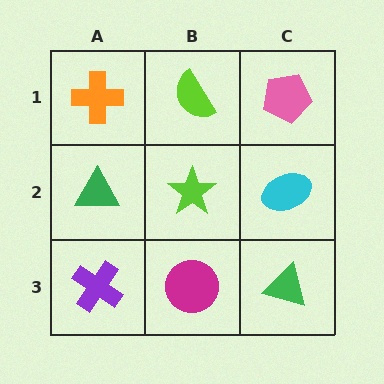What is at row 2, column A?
A green triangle.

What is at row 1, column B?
A lime semicircle.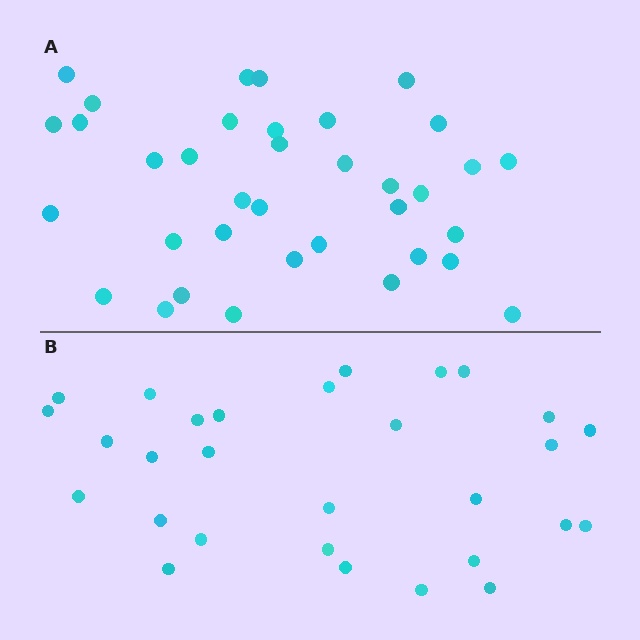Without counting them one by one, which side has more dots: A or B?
Region A (the top region) has more dots.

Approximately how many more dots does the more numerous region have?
Region A has roughly 8 or so more dots than region B.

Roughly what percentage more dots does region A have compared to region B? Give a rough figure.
About 25% more.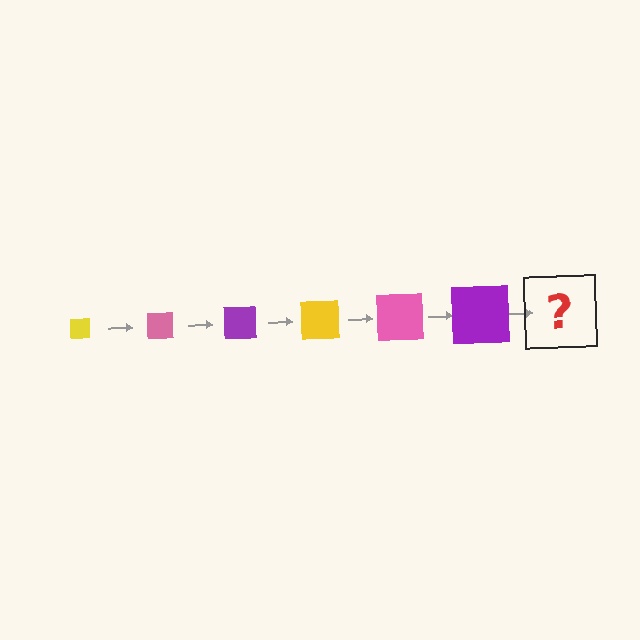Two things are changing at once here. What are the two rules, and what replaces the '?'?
The two rules are that the square grows larger each step and the color cycles through yellow, pink, and purple. The '?' should be a yellow square, larger than the previous one.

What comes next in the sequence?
The next element should be a yellow square, larger than the previous one.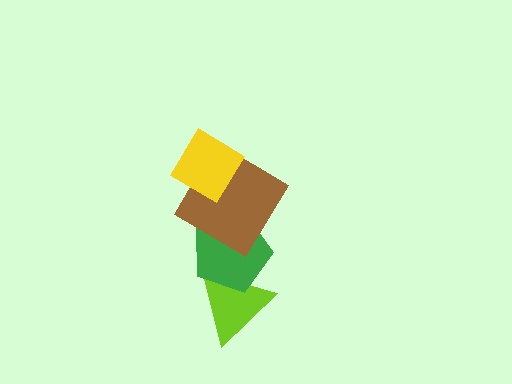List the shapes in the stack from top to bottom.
From top to bottom: the yellow diamond, the brown diamond, the green pentagon, the lime triangle.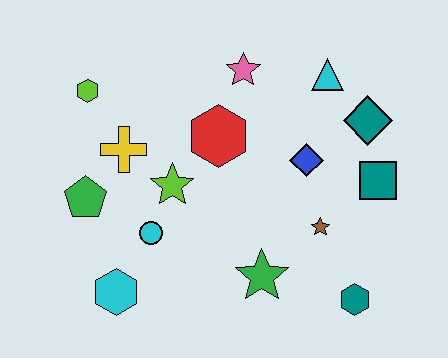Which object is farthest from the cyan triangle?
The cyan hexagon is farthest from the cyan triangle.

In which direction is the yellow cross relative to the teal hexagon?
The yellow cross is to the left of the teal hexagon.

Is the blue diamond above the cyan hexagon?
Yes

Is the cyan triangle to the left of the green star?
No